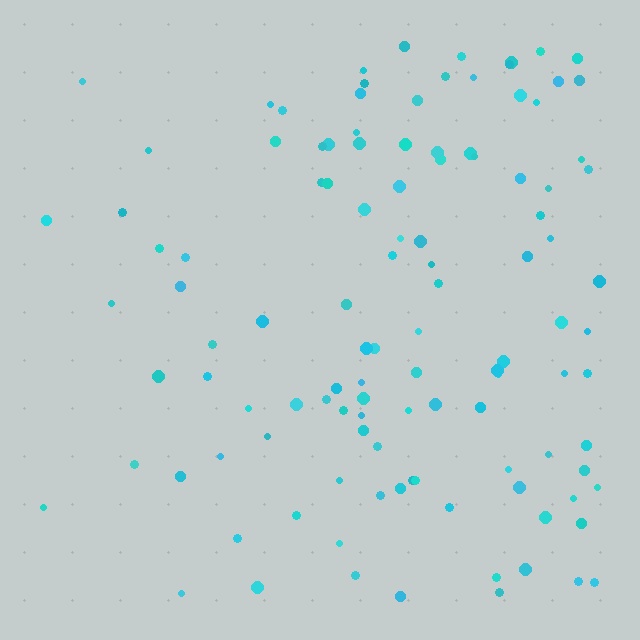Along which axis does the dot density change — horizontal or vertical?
Horizontal.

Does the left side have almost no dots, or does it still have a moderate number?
Still a moderate number, just noticeably fewer than the right.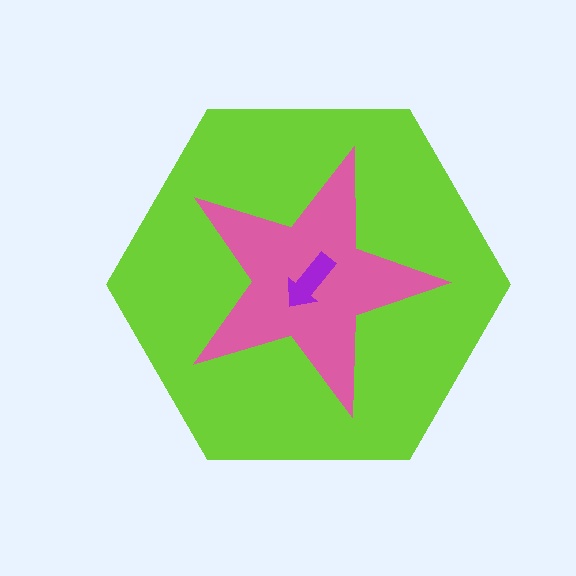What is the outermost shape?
The lime hexagon.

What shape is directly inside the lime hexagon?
The pink star.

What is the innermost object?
The purple arrow.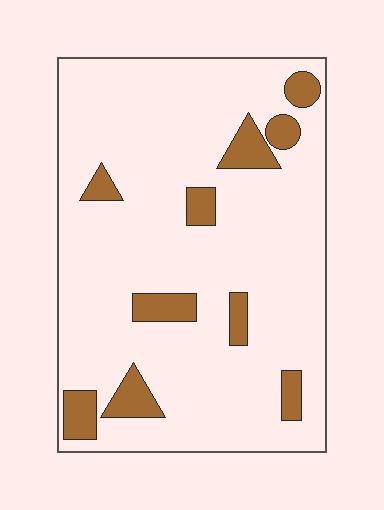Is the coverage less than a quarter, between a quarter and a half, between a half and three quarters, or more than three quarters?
Less than a quarter.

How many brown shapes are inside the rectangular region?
10.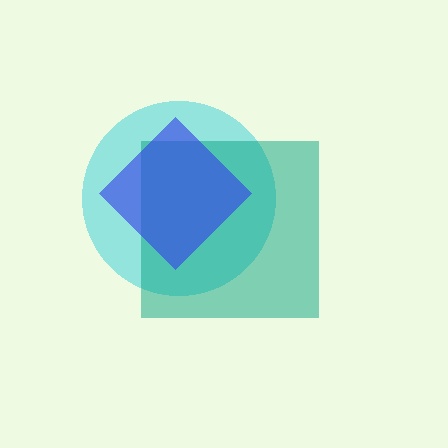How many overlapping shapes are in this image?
There are 3 overlapping shapes in the image.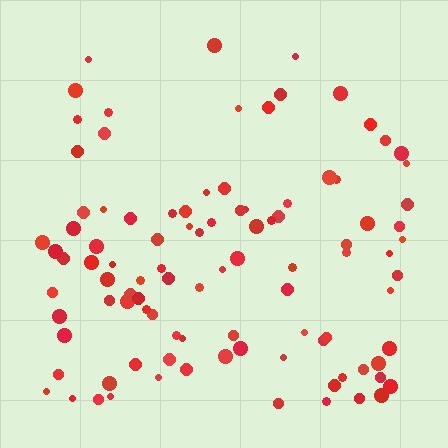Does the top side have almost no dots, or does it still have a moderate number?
Still a moderate number, just noticeably fewer than the bottom.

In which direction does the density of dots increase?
From top to bottom, with the bottom side densest.